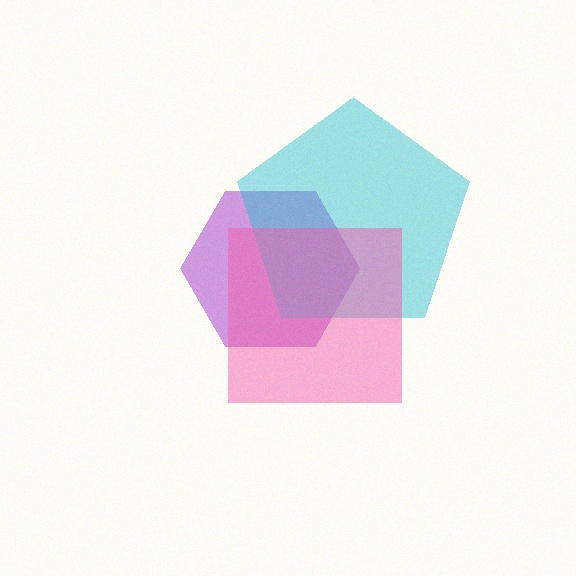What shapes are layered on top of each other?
The layered shapes are: a purple hexagon, a cyan pentagon, a pink square.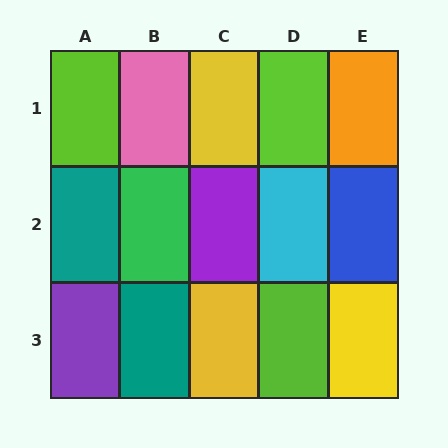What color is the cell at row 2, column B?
Green.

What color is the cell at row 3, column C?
Yellow.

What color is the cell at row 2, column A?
Teal.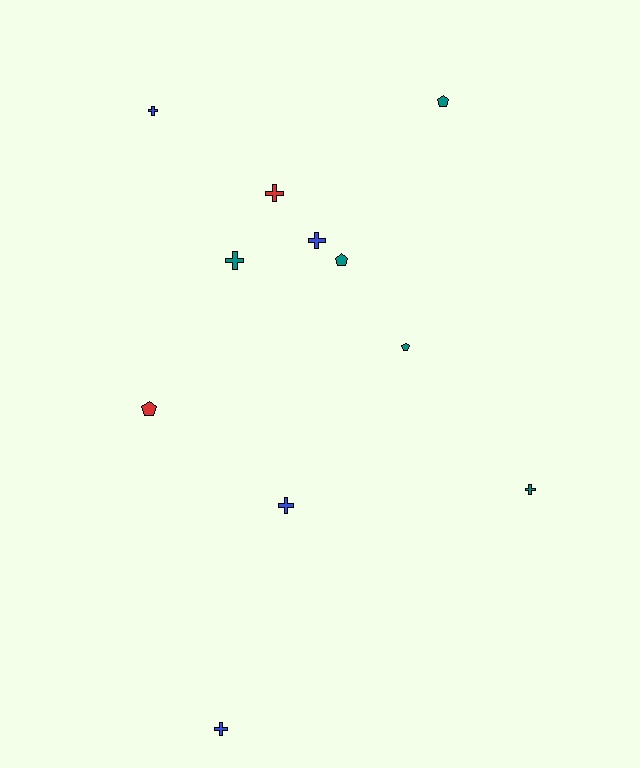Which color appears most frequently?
Teal, with 5 objects.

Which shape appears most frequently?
Cross, with 7 objects.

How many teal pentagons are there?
There are 3 teal pentagons.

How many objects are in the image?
There are 11 objects.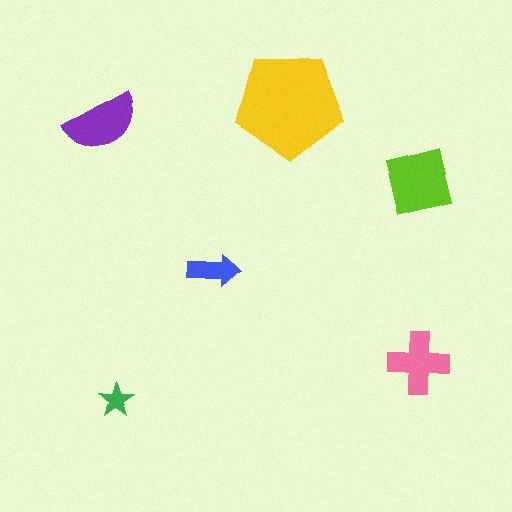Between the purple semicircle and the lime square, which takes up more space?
The lime square.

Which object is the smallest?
The green star.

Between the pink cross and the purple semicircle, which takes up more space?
The purple semicircle.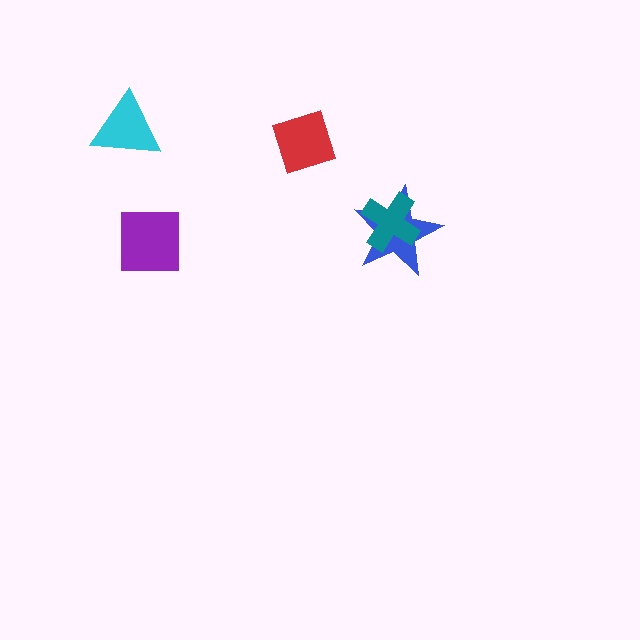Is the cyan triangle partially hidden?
No, no other shape covers it.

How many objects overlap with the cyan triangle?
0 objects overlap with the cyan triangle.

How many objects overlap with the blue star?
1 object overlaps with the blue star.